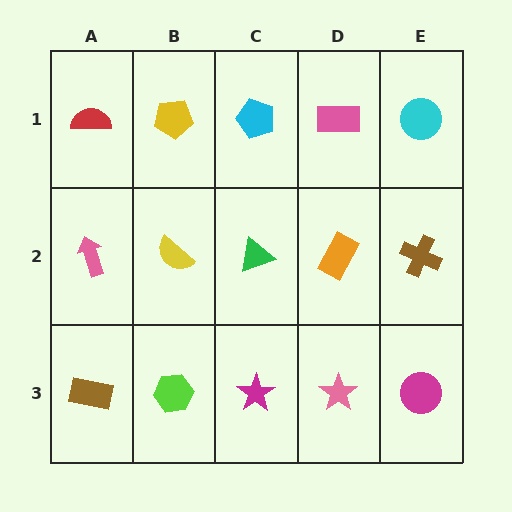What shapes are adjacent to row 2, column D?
A pink rectangle (row 1, column D), a pink star (row 3, column D), a green triangle (row 2, column C), a brown cross (row 2, column E).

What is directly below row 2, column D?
A pink star.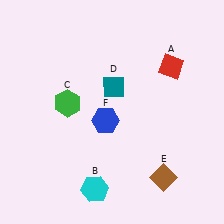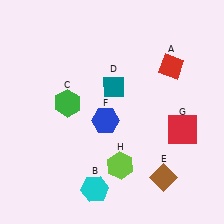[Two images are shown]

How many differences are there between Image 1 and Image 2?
There are 2 differences between the two images.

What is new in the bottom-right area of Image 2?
A red square (G) was added in the bottom-right area of Image 2.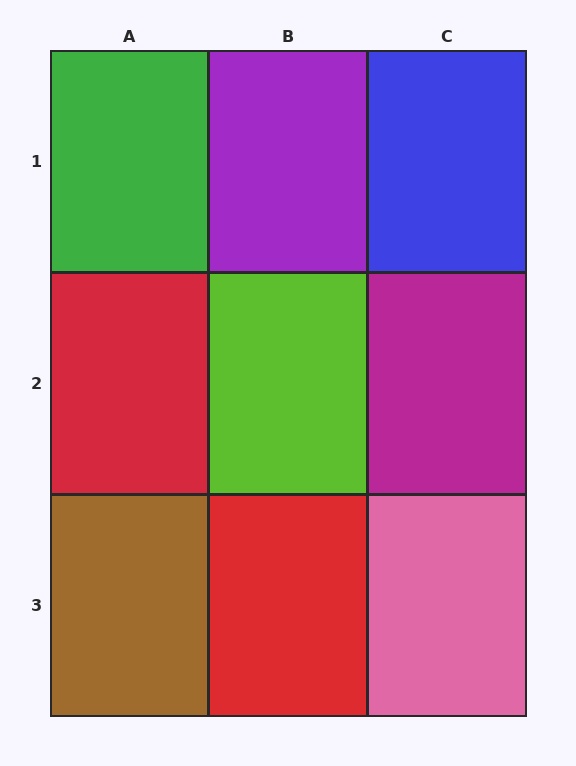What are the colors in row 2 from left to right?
Red, lime, magenta.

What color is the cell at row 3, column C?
Pink.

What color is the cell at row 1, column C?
Blue.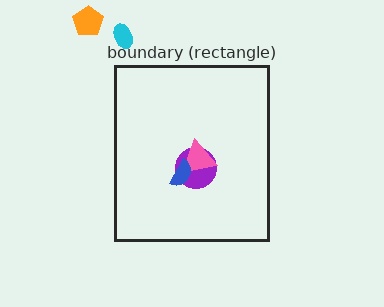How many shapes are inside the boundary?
3 inside, 2 outside.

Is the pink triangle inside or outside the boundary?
Inside.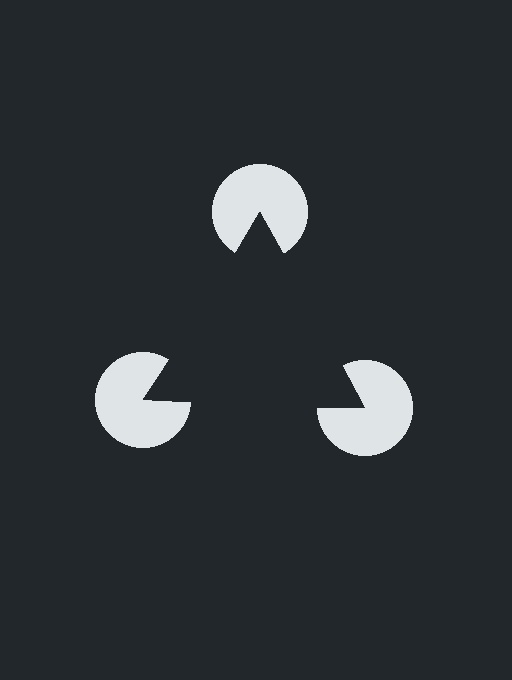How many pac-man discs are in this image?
There are 3 — one at each vertex of the illusory triangle.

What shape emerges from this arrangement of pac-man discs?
An illusory triangle — its edges are inferred from the aligned wedge cuts in the pac-man discs, not physically drawn.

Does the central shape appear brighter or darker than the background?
It typically appears slightly darker than the background, even though no actual brightness change is drawn.